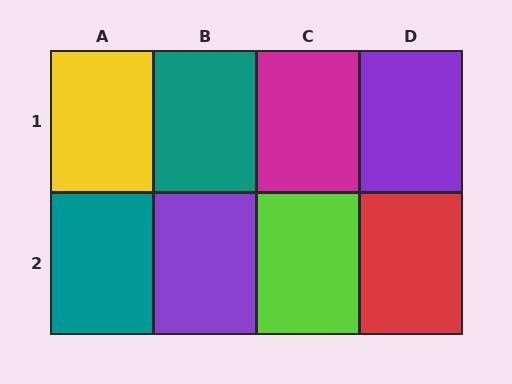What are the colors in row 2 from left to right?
Teal, purple, lime, red.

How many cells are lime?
1 cell is lime.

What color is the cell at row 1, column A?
Yellow.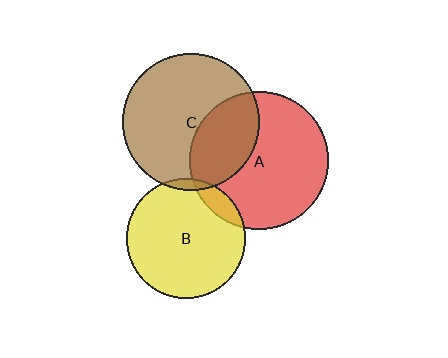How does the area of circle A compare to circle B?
Approximately 1.3 times.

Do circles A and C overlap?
Yes.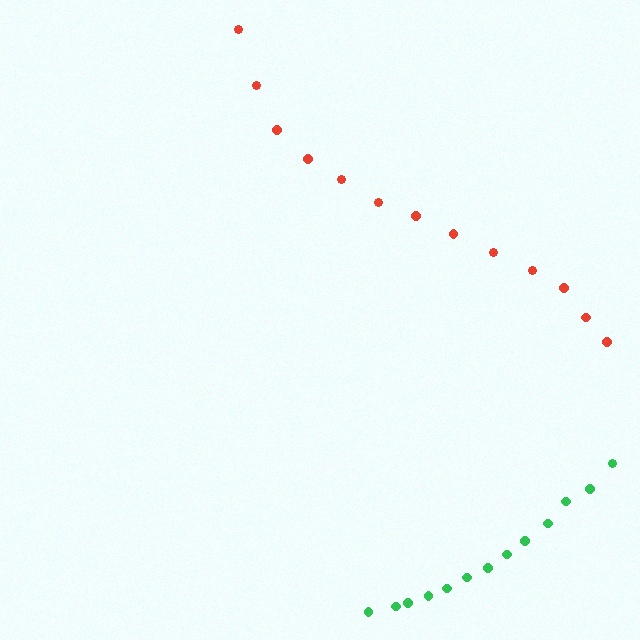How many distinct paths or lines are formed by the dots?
There are 2 distinct paths.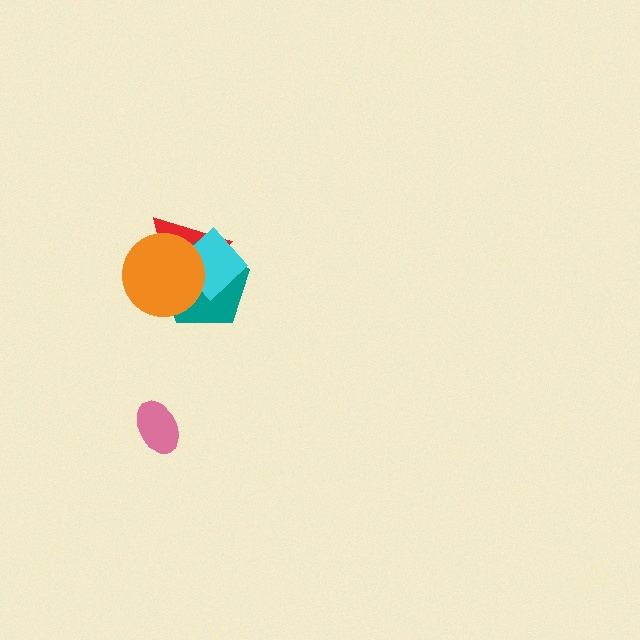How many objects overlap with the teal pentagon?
3 objects overlap with the teal pentagon.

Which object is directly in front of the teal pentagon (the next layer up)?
The cyan diamond is directly in front of the teal pentagon.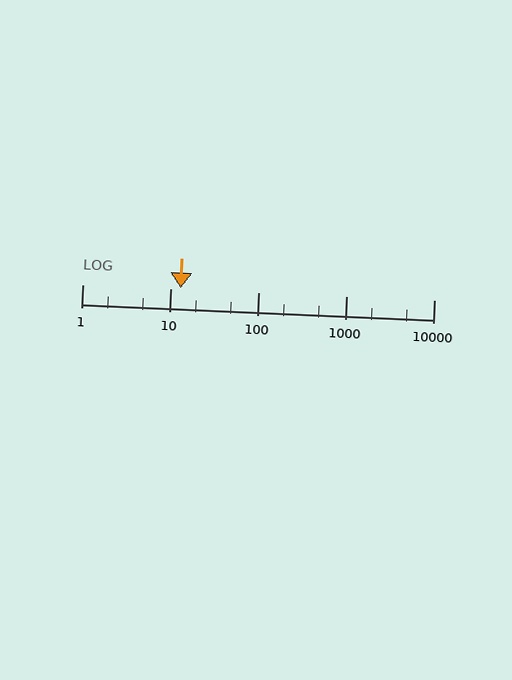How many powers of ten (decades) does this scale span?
The scale spans 4 decades, from 1 to 10000.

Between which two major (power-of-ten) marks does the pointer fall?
The pointer is between 10 and 100.